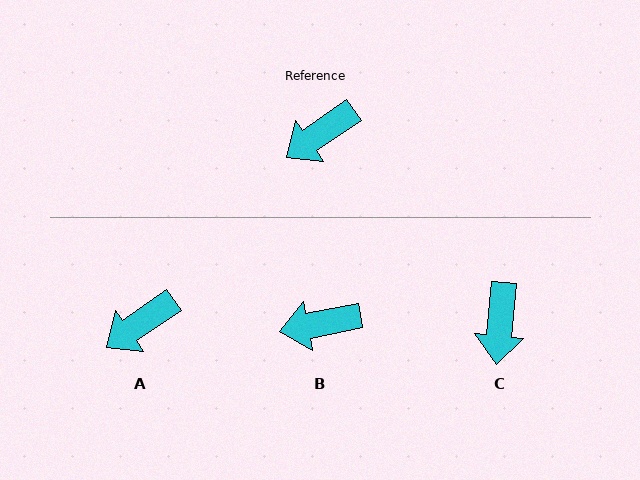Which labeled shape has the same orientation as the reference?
A.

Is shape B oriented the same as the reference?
No, it is off by about 23 degrees.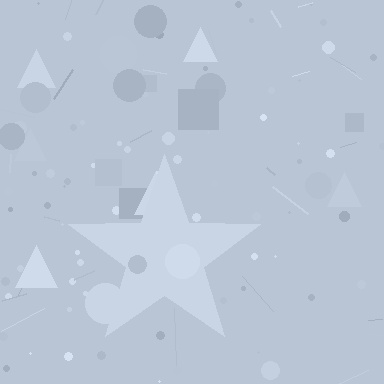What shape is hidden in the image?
A star is hidden in the image.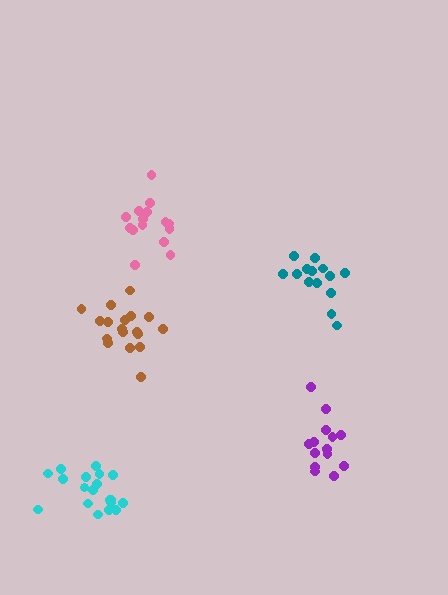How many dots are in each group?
Group 1: 18 dots, Group 2: 19 dots, Group 3: 14 dots, Group 4: 14 dots, Group 5: 17 dots (82 total).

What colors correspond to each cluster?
The clusters are colored: brown, cyan, teal, purple, pink.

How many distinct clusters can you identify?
There are 5 distinct clusters.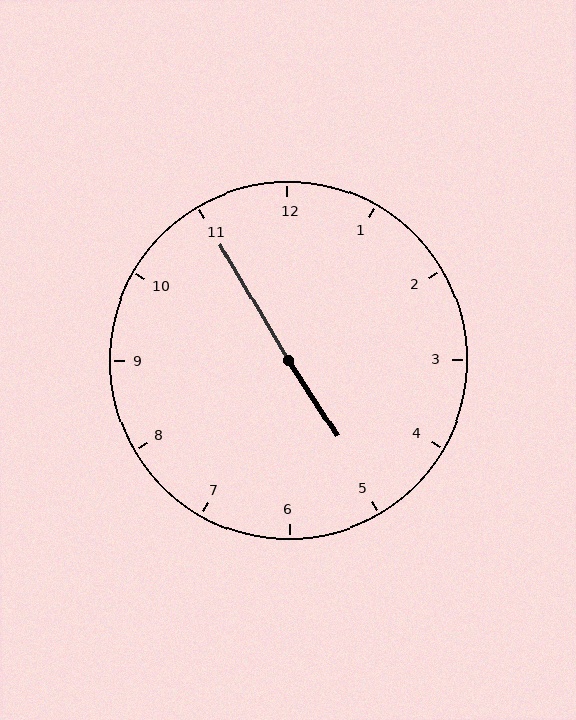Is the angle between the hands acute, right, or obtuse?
It is obtuse.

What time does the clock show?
4:55.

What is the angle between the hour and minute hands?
Approximately 178 degrees.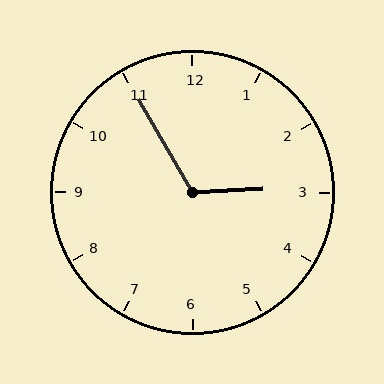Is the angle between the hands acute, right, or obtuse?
It is obtuse.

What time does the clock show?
2:55.